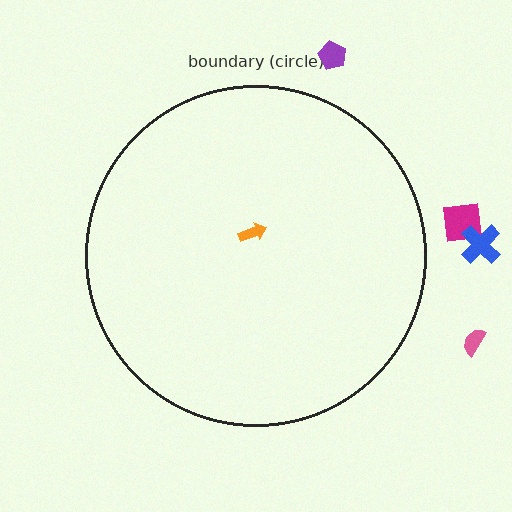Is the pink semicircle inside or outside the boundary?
Outside.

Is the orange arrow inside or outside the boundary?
Inside.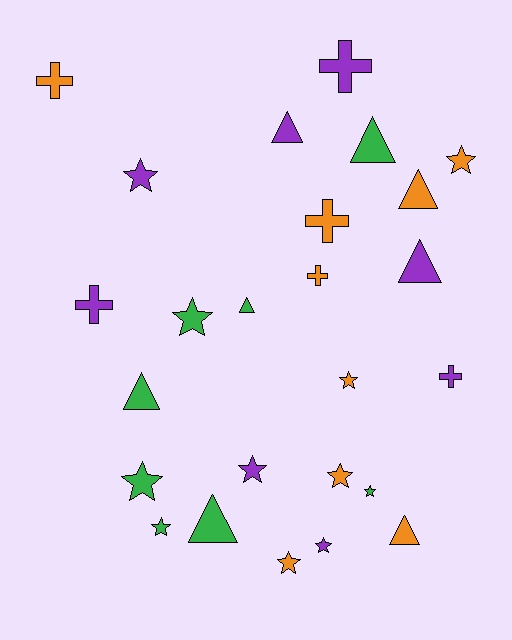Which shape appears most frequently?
Star, with 11 objects.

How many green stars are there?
There are 4 green stars.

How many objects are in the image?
There are 25 objects.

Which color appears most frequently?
Orange, with 9 objects.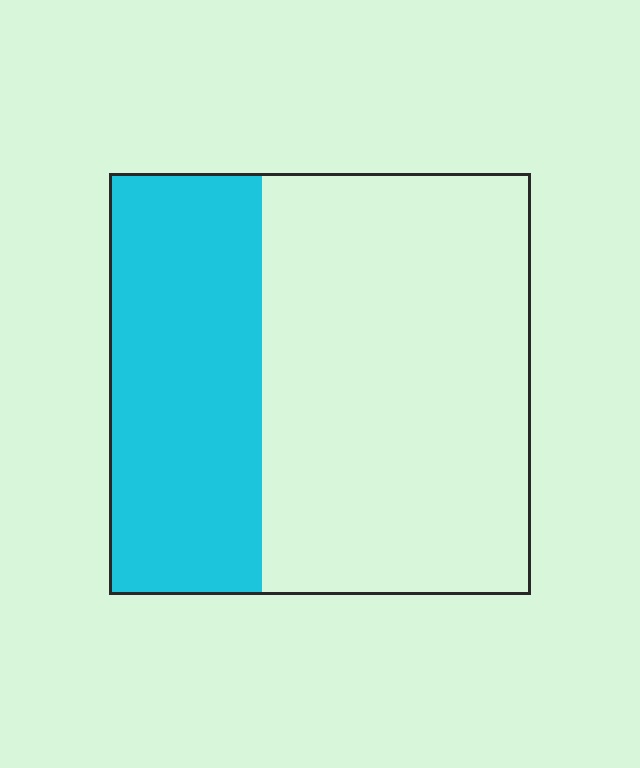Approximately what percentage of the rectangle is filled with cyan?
Approximately 35%.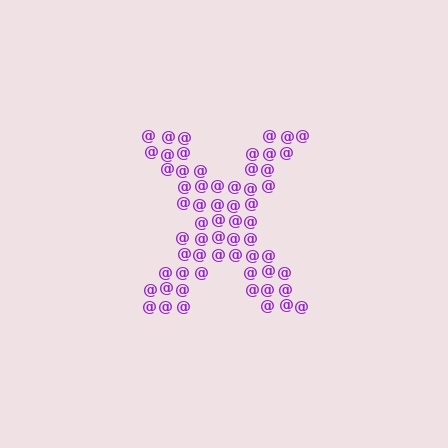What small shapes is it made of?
It is made of small at signs.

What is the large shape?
The large shape is the letter X.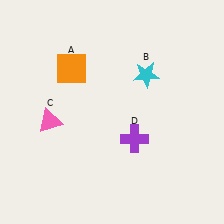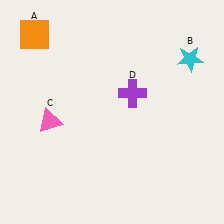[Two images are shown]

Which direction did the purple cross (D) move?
The purple cross (D) moved up.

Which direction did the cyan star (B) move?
The cyan star (B) moved right.